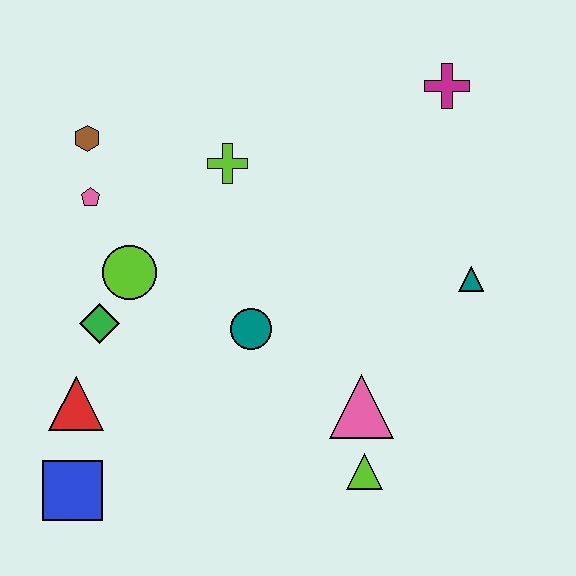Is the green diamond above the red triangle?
Yes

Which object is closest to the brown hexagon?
The pink pentagon is closest to the brown hexagon.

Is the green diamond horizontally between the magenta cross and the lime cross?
No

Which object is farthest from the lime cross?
The blue square is farthest from the lime cross.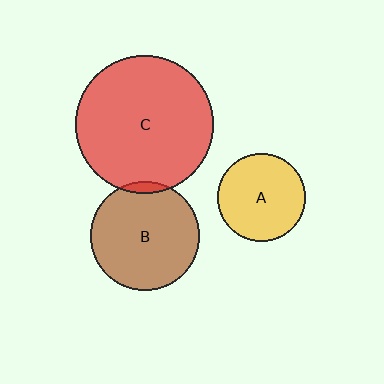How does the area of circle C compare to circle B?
Approximately 1.6 times.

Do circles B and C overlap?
Yes.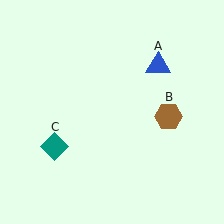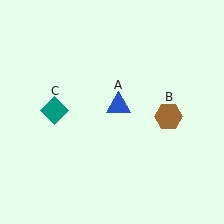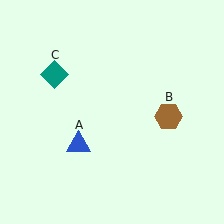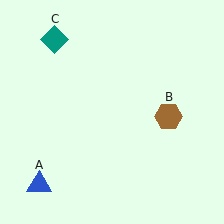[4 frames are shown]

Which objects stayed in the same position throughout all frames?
Brown hexagon (object B) remained stationary.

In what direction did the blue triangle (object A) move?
The blue triangle (object A) moved down and to the left.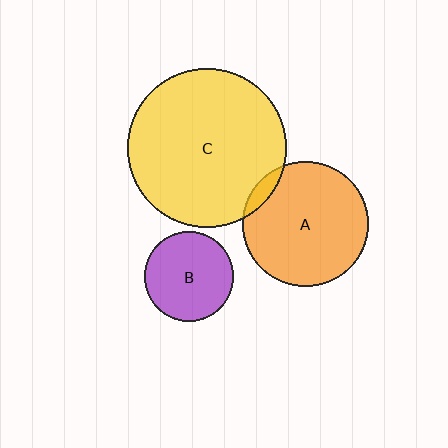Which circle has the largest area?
Circle C (yellow).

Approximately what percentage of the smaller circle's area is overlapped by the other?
Approximately 5%.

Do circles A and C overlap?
Yes.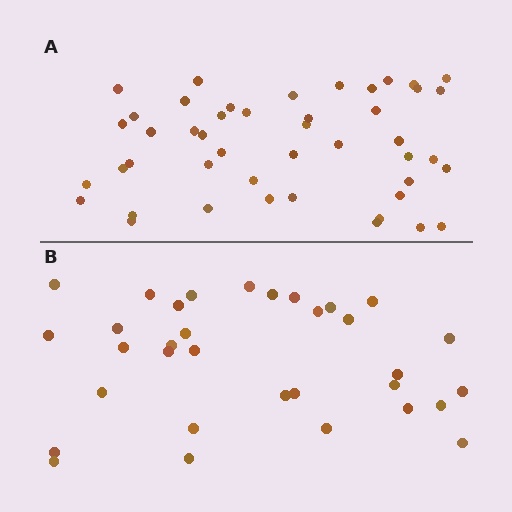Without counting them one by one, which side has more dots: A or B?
Region A (the top region) has more dots.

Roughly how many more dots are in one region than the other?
Region A has approximately 15 more dots than region B.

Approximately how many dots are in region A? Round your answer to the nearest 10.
About 50 dots. (The exact count is 46, which rounds to 50.)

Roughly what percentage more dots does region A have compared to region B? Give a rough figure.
About 40% more.